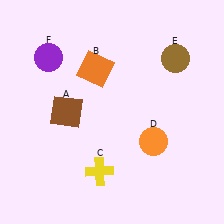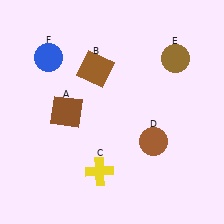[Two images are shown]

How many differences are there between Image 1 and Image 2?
There are 3 differences between the two images.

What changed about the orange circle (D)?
In Image 1, D is orange. In Image 2, it changed to brown.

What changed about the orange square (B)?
In Image 1, B is orange. In Image 2, it changed to brown.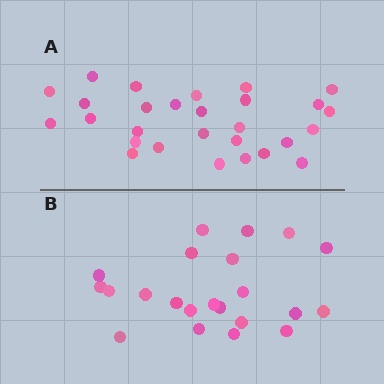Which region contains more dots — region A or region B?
Region A (the top region) has more dots.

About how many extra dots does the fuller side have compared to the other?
Region A has about 6 more dots than region B.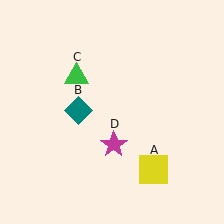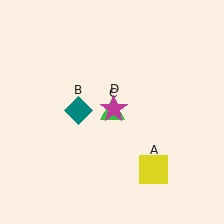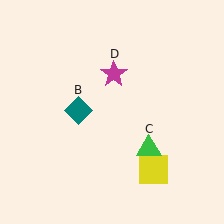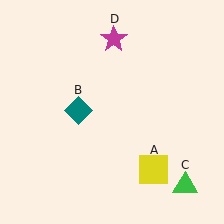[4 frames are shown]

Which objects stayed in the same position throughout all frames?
Yellow square (object A) and teal diamond (object B) remained stationary.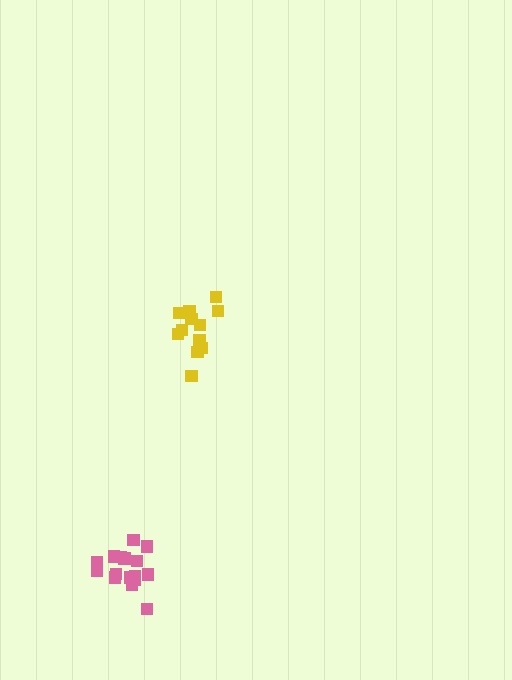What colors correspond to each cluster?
The clusters are colored: yellow, pink.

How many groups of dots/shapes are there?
There are 2 groups.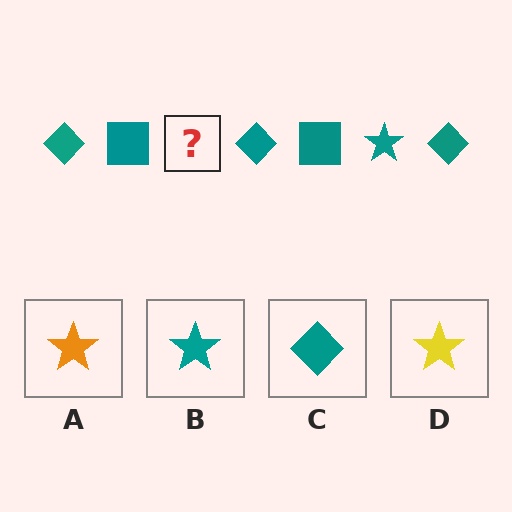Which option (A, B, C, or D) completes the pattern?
B.